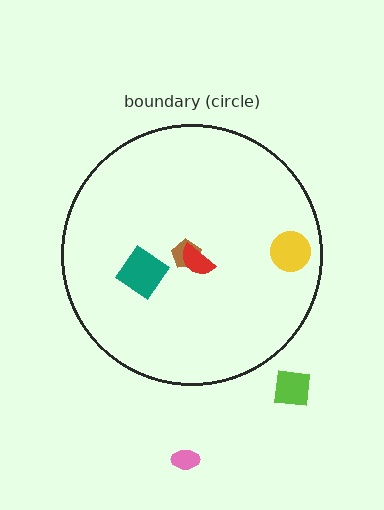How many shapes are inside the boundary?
4 inside, 2 outside.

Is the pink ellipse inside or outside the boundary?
Outside.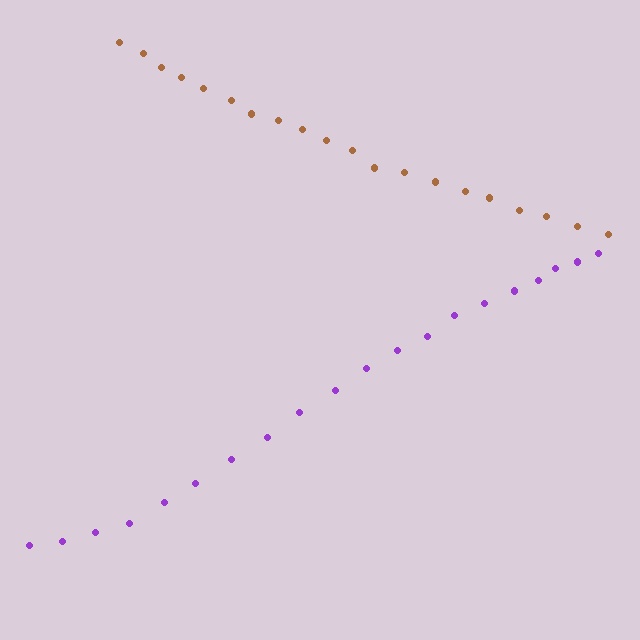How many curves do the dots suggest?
There are 2 distinct paths.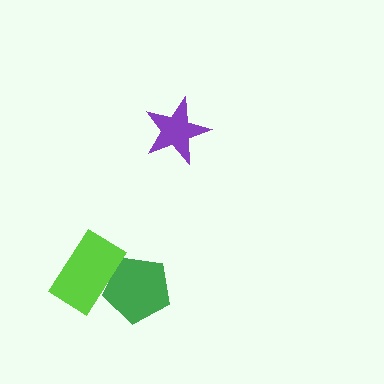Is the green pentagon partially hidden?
Yes, it is partially covered by another shape.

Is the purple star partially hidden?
No, no other shape covers it.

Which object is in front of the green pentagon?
The lime rectangle is in front of the green pentagon.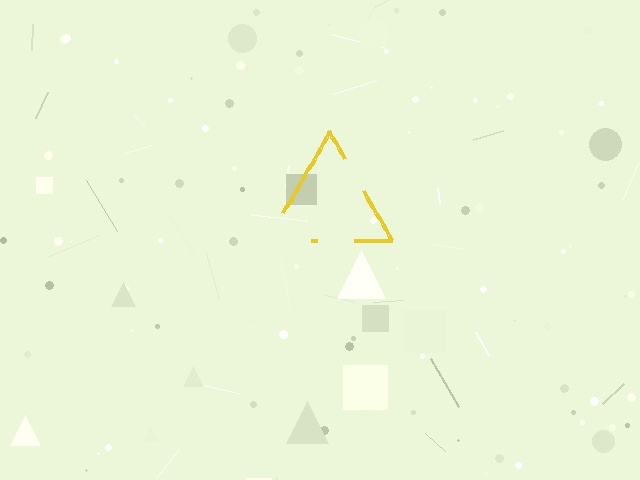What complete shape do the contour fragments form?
The contour fragments form a triangle.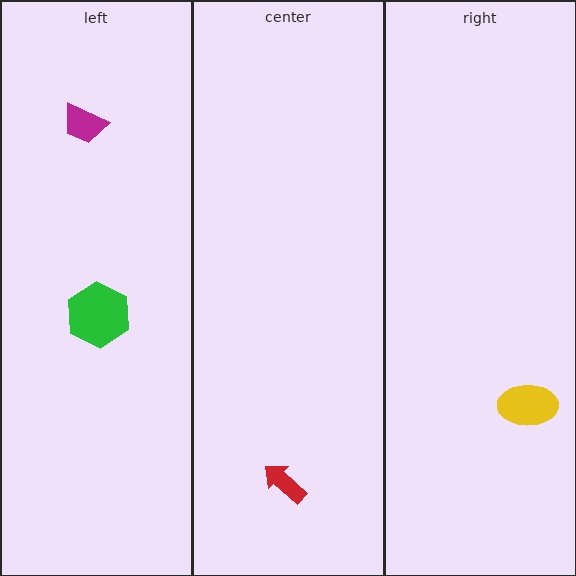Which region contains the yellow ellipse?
The right region.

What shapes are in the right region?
The yellow ellipse.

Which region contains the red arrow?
The center region.